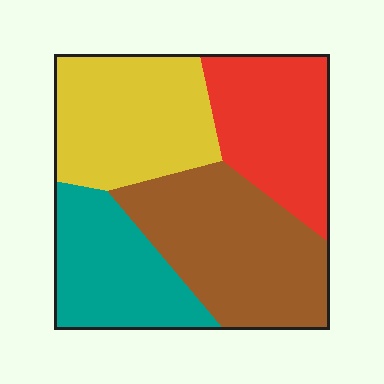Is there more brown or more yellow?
Brown.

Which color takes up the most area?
Brown, at roughly 30%.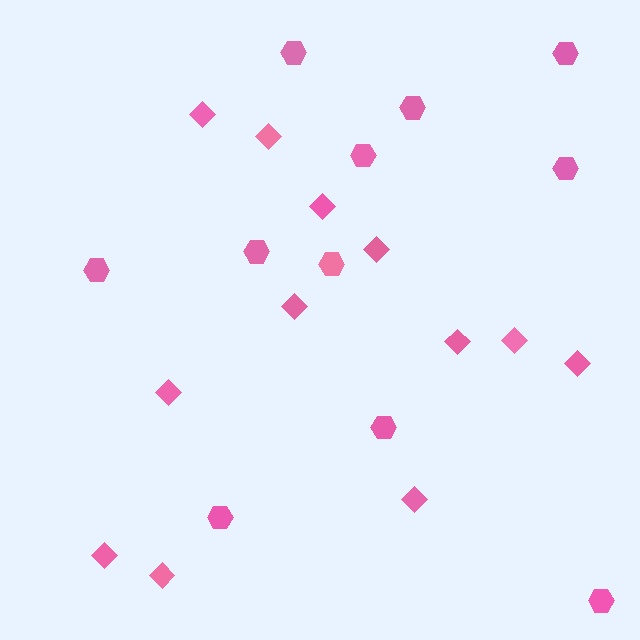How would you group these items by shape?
There are 2 groups: one group of hexagons (11) and one group of diamonds (12).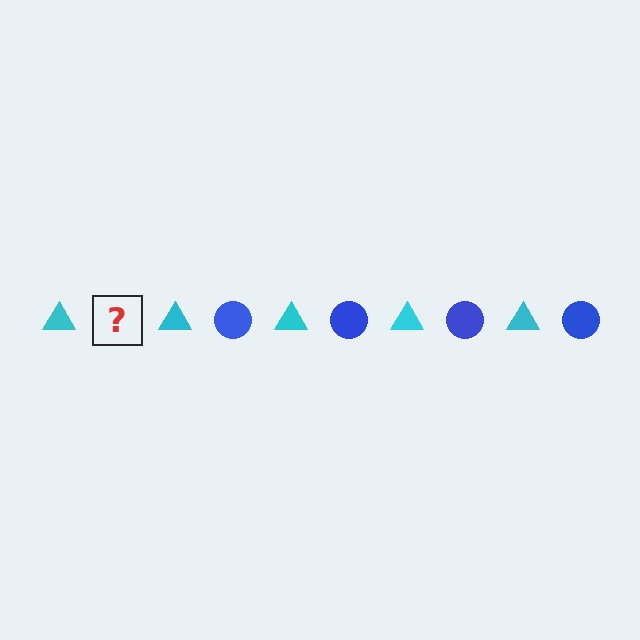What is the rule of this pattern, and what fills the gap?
The rule is that the pattern alternates between cyan triangle and blue circle. The gap should be filled with a blue circle.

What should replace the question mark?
The question mark should be replaced with a blue circle.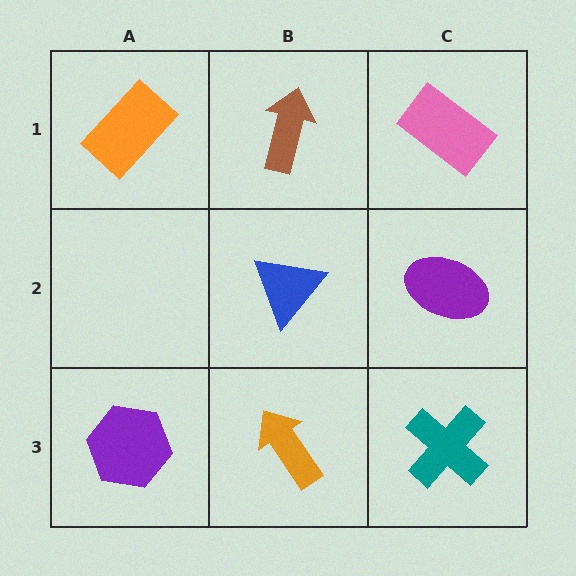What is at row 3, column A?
A purple hexagon.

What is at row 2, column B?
A blue triangle.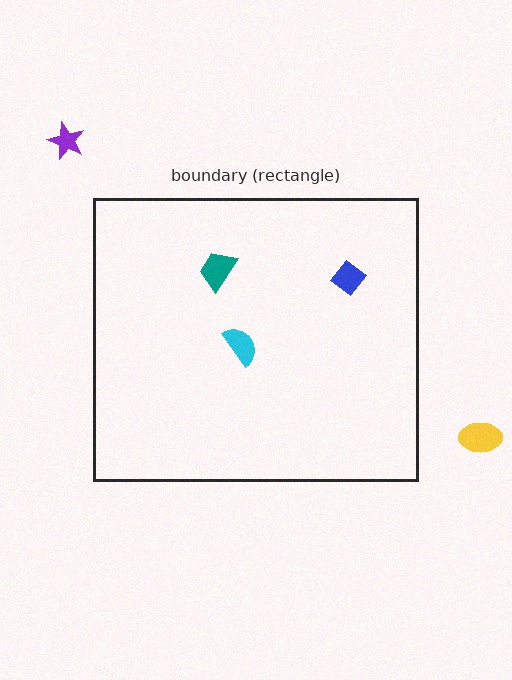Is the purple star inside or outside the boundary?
Outside.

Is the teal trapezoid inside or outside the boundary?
Inside.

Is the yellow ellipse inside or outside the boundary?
Outside.